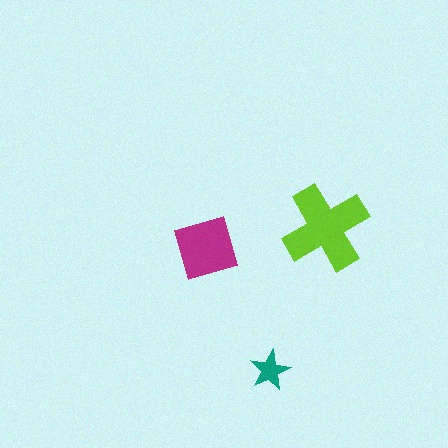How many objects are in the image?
There are 3 objects in the image.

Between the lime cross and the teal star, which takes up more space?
The lime cross.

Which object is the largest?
The lime cross.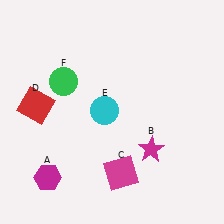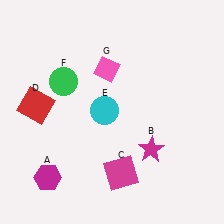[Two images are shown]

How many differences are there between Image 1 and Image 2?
There is 1 difference between the two images.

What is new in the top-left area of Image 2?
A pink diamond (G) was added in the top-left area of Image 2.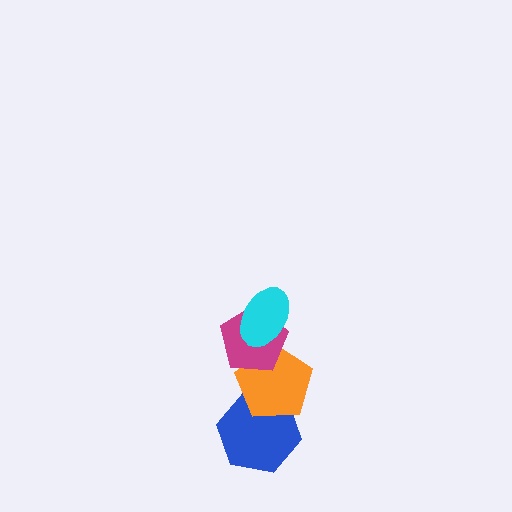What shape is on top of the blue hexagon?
The orange pentagon is on top of the blue hexagon.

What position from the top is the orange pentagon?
The orange pentagon is 3rd from the top.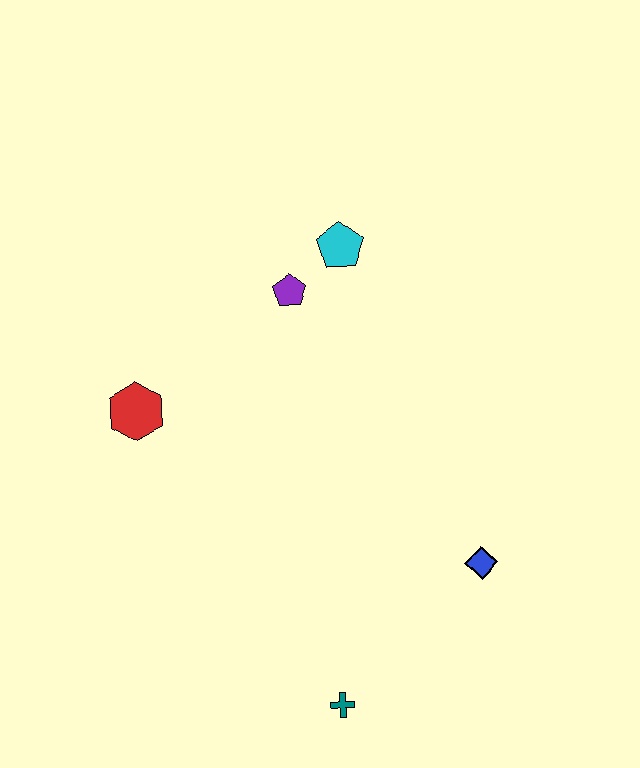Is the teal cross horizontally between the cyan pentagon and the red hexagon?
Yes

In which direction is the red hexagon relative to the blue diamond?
The red hexagon is to the left of the blue diamond.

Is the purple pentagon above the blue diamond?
Yes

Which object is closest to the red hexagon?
The purple pentagon is closest to the red hexagon.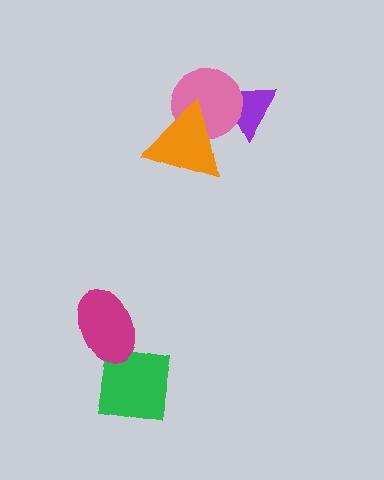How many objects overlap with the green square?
0 objects overlap with the green square.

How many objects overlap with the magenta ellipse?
0 objects overlap with the magenta ellipse.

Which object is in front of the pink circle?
The orange triangle is in front of the pink circle.